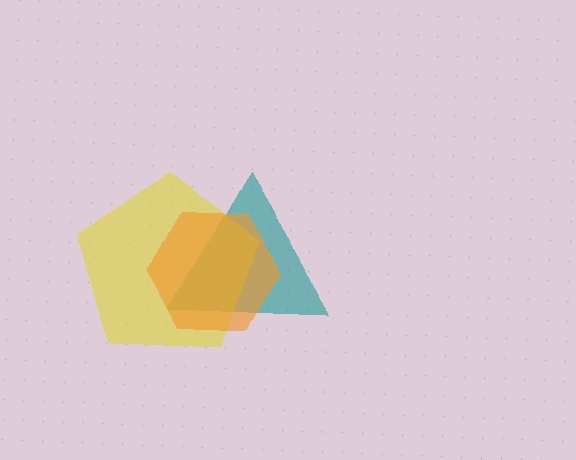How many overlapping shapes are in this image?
There are 3 overlapping shapes in the image.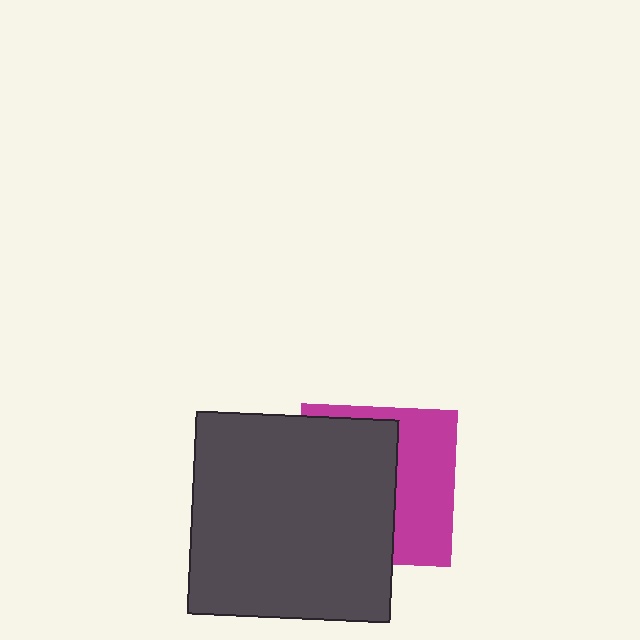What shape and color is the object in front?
The object in front is a dark gray square.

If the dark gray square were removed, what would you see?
You would see the complete magenta square.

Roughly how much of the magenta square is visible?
A small part of it is visible (roughly 42%).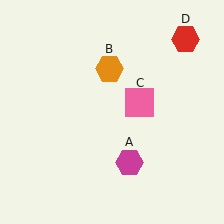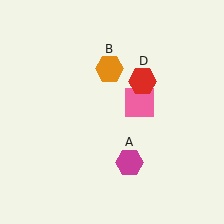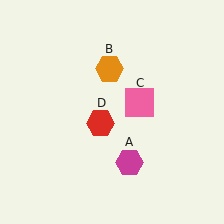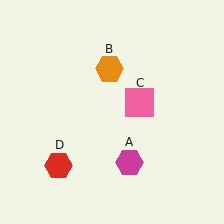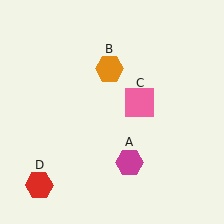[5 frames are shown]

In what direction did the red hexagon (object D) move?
The red hexagon (object D) moved down and to the left.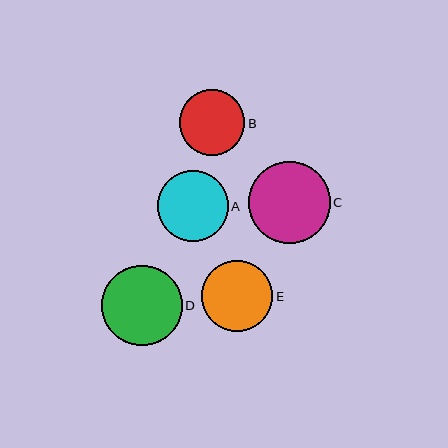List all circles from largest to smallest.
From largest to smallest: C, D, E, A, B.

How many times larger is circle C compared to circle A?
Circle C is approximately 1.2 times the size of circle A.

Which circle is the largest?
Circle C is the largest with a size of approximately 82 pixels.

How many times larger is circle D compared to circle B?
Circle D is approximately 1.2 times the size of circle B.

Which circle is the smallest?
Circle B is the smallest with a size of approximately 65 pixels.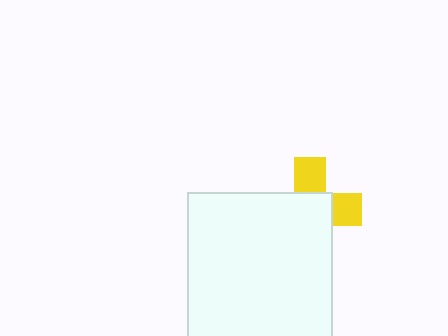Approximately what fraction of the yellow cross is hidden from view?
Roughly 65% of the yellow cross is hidden behind the white square.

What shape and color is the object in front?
The object in front is a white square.